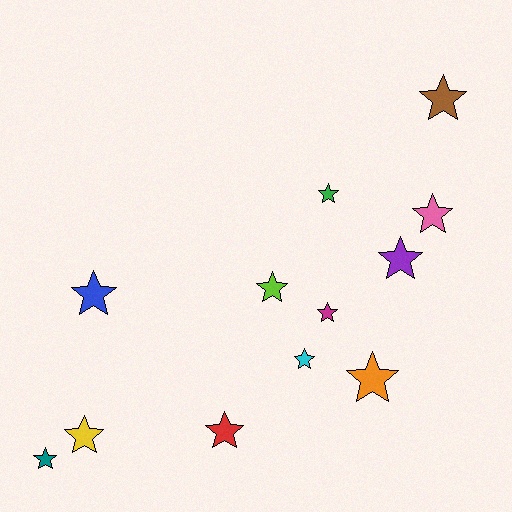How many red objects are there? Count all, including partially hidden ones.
There is 1 red object.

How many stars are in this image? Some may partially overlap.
There are 12 stars.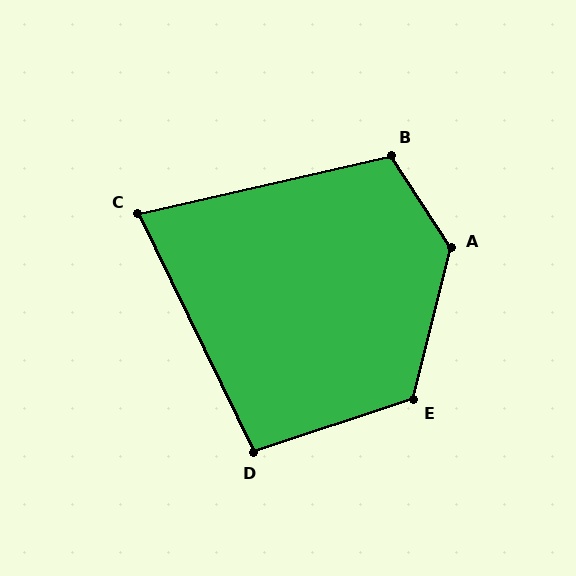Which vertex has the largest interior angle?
A, at approximately 133 degrees.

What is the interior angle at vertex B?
Approximately 110 degrees (obtuse).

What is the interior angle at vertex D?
Approximately 98 degrees (obtuse).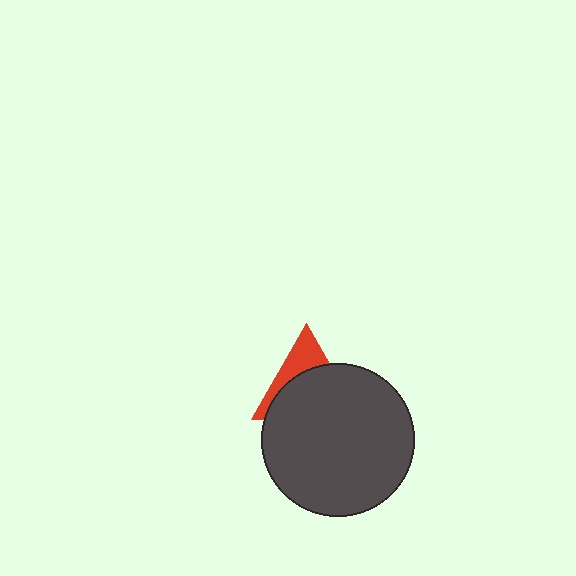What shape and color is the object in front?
The object in front is a dark gray circle.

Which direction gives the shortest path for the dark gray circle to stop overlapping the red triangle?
Moving down gives the shortest separation.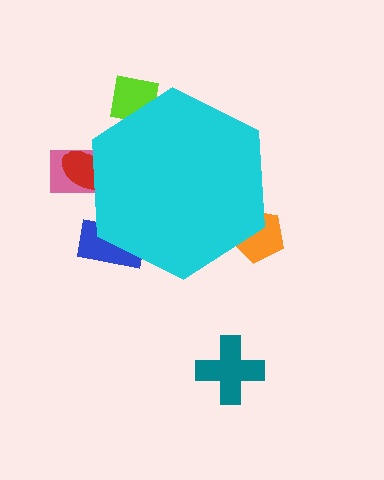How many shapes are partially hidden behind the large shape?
5 shapes are partially hidden.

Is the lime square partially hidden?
Yes, the lime square is partially hidden behind the cyan hexagon.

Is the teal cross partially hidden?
No, the teal cross is fully visible.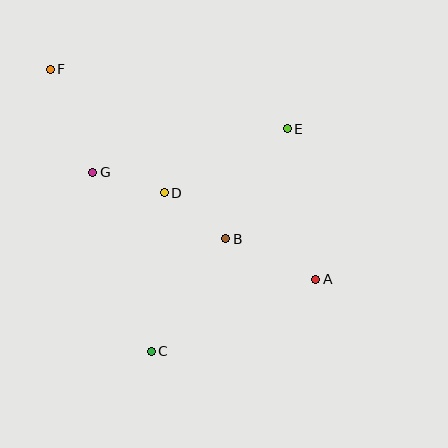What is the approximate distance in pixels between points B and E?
The distance between B and E is approximately 126 pixels.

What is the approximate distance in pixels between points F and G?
The distance between F and G is approximately 112 pixels.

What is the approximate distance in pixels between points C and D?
The distance between C and D is approximately 159 pixels.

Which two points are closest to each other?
Points D and G are closest to each other.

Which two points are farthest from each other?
Points A and F are farthest from each other.